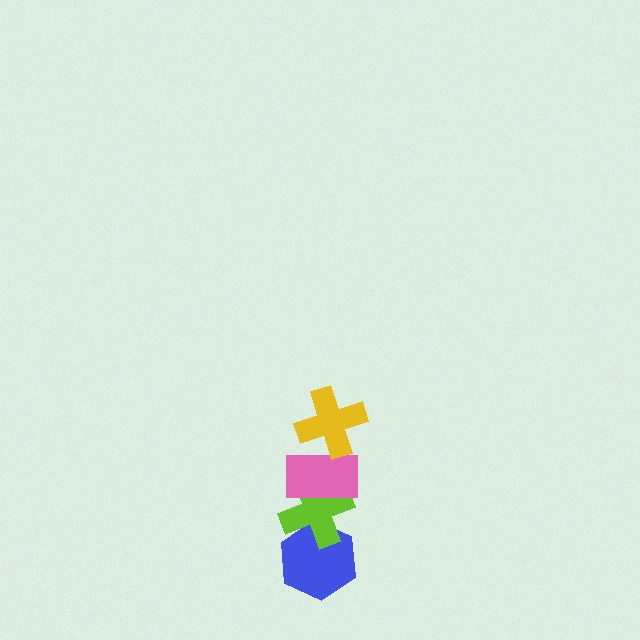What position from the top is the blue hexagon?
The blue hexagon is 4th from the top.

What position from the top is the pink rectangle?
The pink rectangle is 2nd from the top.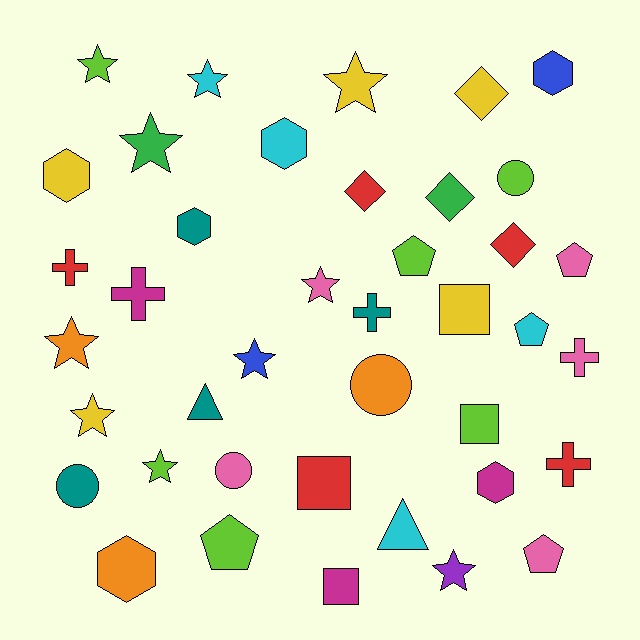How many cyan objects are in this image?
There are 4 cyan objects.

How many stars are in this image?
There are 10 stars.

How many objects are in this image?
There are 40 objects.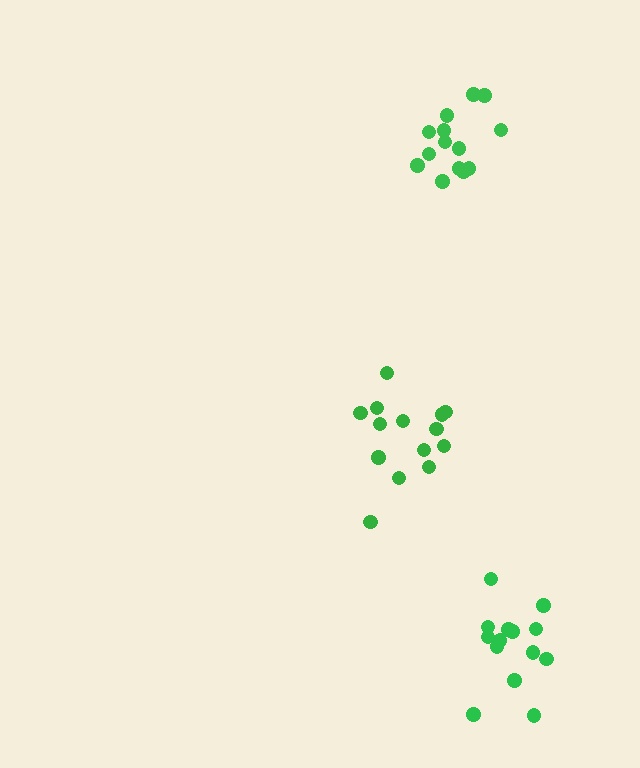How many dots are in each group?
Group 1: 14 dots, Group 2: 14 dots, Group 3: 14 dots (42 total).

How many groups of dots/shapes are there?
There are 3 groups.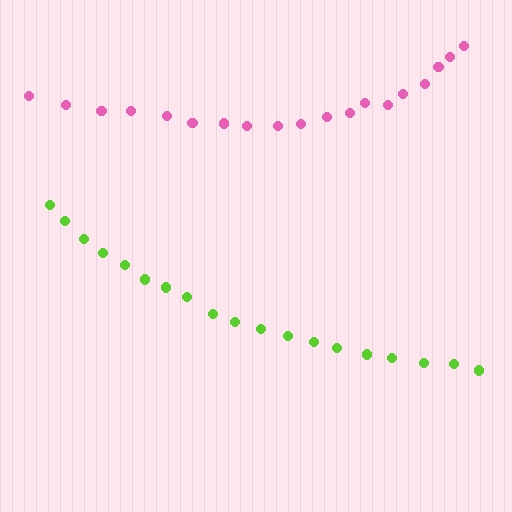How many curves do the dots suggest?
There are 2 distinct paths.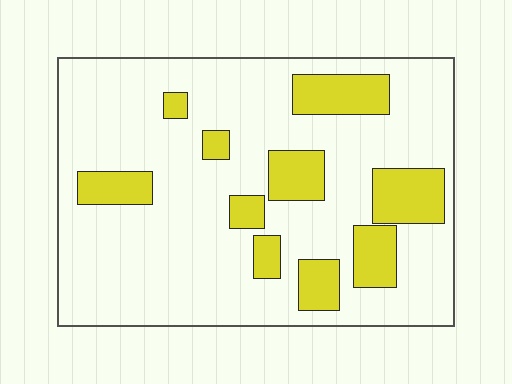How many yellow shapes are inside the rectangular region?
10.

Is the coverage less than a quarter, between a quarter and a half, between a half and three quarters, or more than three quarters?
Less than a quarter.